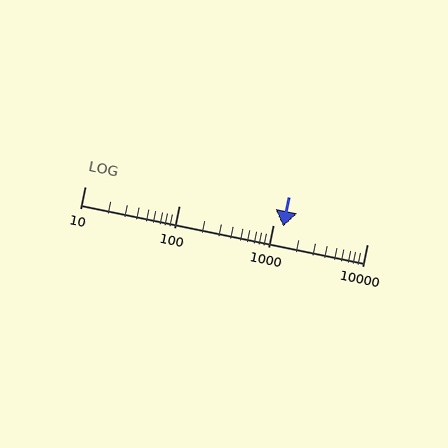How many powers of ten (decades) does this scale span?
The scale spans 3 decades, from 10 to 10000.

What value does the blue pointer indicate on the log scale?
The pointer indicates approximately 1300.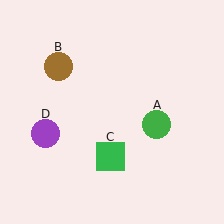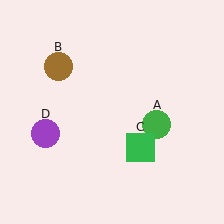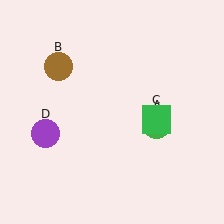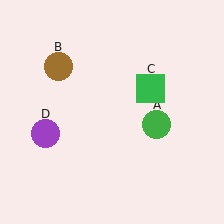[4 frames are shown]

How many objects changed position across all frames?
1 object changed position: green square (object C).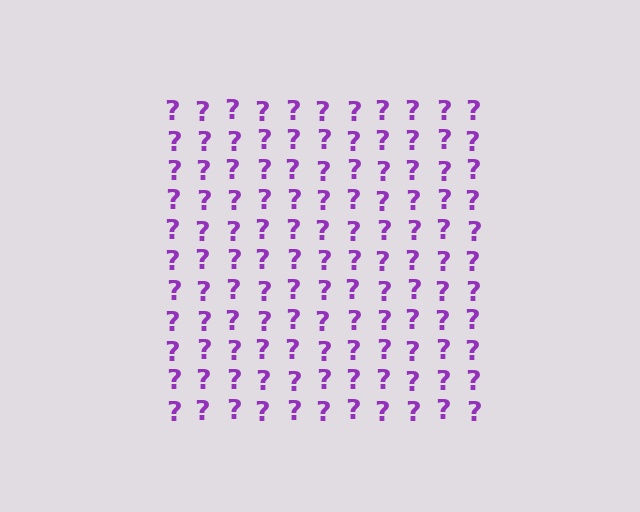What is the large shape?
The large shape is a square.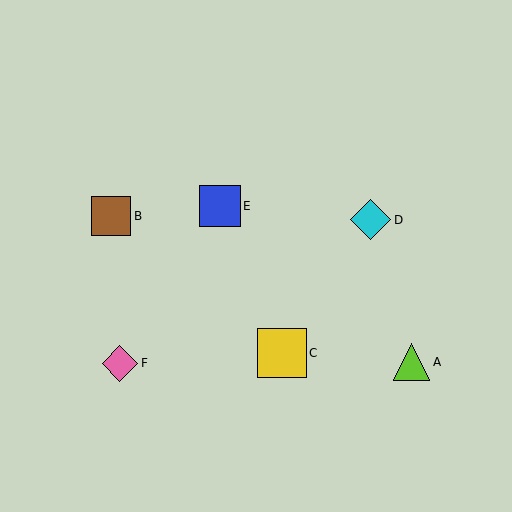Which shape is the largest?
The yellow square (labeled C) is the largest.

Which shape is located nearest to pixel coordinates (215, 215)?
The blue square (labeled E) at (220, 206) is nearest to that location.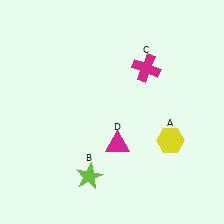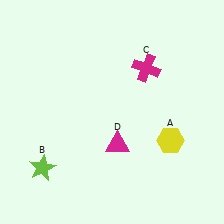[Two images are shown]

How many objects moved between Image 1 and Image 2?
1 object moved between the two images.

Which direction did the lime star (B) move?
The lime star (B) moved left.